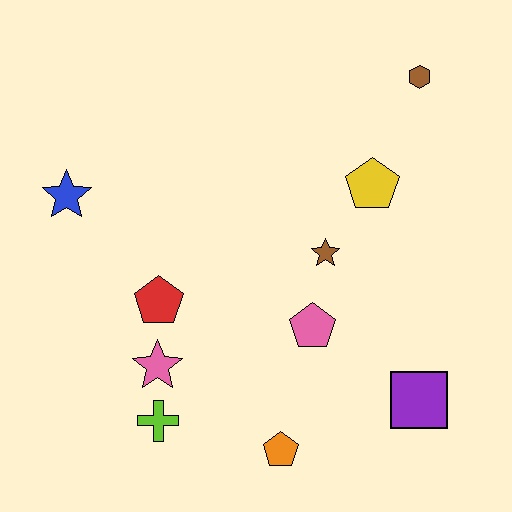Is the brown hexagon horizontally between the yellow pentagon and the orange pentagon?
No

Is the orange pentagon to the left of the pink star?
No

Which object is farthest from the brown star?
The blue star is farthest from the brown star.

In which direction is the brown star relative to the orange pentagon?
The brown star is above the orange pentagon.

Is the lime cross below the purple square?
Yes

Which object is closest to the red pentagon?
The pink star is closest to the red pentagon.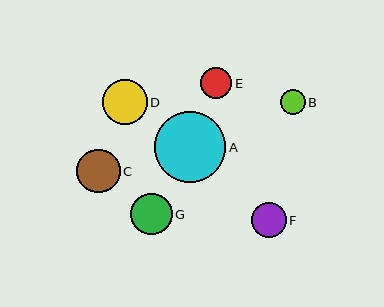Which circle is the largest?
Circle A is the largest with a size of approximately 71 pixels.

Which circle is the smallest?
Circle B is the smallest with a size of approximately 25 pixels.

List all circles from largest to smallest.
From largest to smallest: A, D, C, G, F, E, B.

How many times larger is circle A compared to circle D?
Circle A is approximately 1.6 times the size of circle D.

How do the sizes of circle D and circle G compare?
Circle D and circle G are approximately the same size.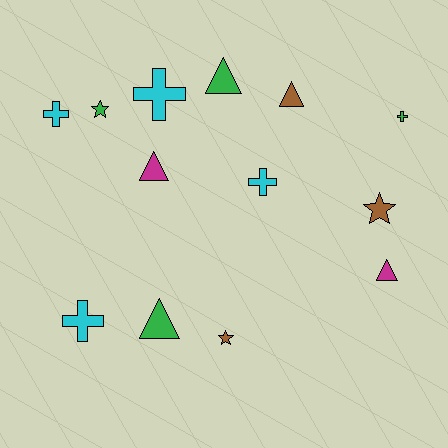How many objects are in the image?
There are 13 objects.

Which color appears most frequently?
Cyan, with 4 objects.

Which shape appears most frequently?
Triangle, with 5 objects.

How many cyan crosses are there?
There are 4 cyan crosses.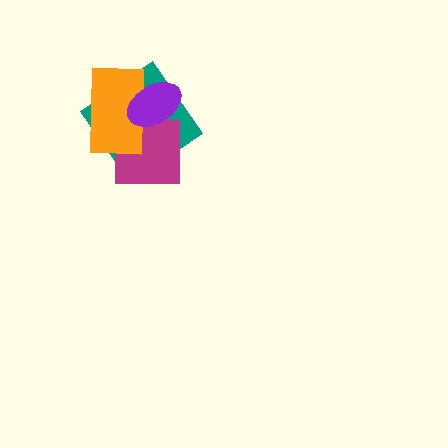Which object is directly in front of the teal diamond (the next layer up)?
The magenta square is directly in front of the teal diamond.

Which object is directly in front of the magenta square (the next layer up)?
The orange rectangle is directly in front of the magenta square.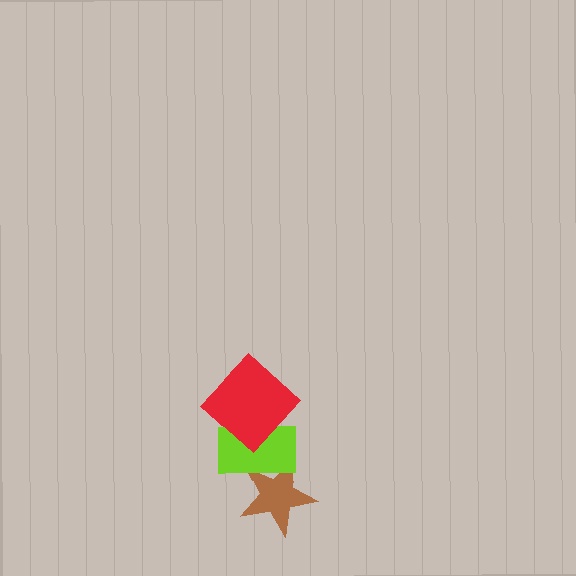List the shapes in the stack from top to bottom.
From top to bottom: the red diamond, the lime rectangle, the brown star.